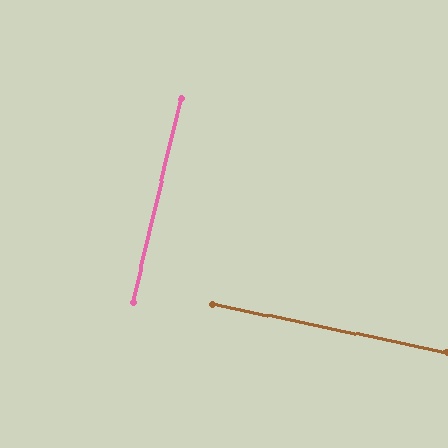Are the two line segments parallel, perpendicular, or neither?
Perpendicular — they meet at approximately 88°.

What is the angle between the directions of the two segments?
Approximately 88 degrees.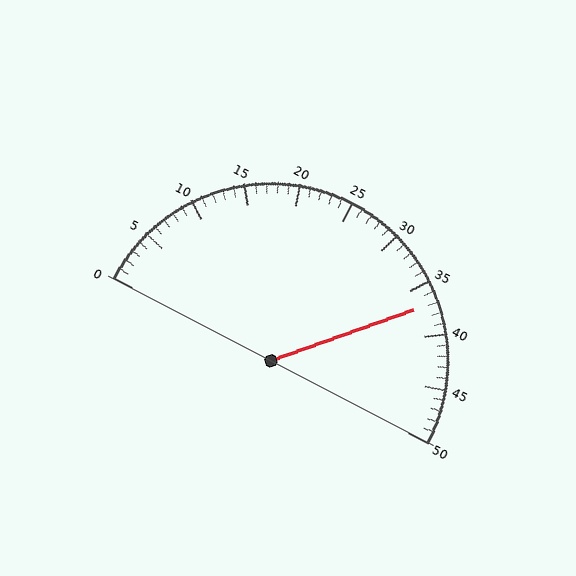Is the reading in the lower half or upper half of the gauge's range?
The reading is in the upper half of the range (0 to 50).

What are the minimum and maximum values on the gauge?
The gauge ranges from 0 to 50.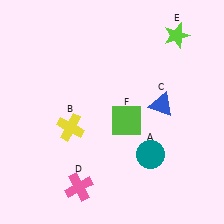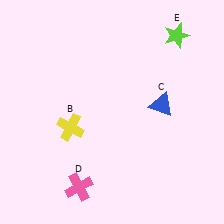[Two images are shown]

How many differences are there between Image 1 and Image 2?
There are 2 differences between the two images.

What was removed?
The lime square (F), the teal circle (A) were removed in Image 2.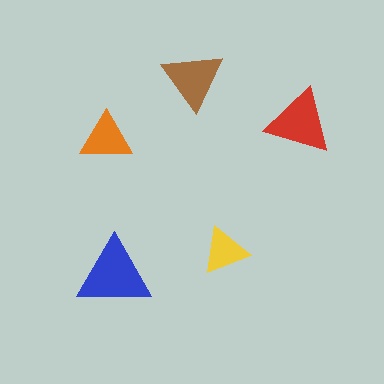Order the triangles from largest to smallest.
the blue one, the red one, the brown one, the orange one, the yellow one.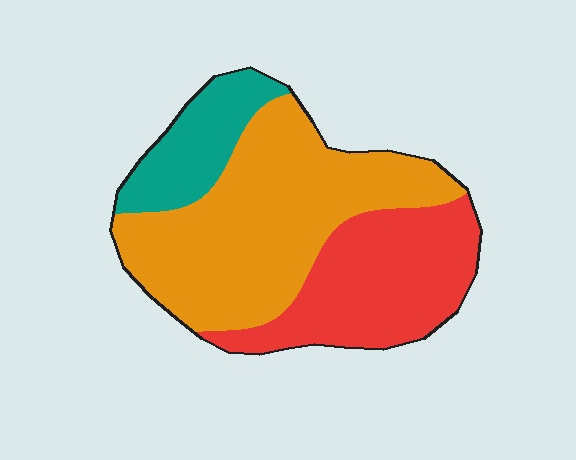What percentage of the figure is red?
Red takes up about one third (1/3) of the figure.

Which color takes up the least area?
Teal, at roughly 15%.